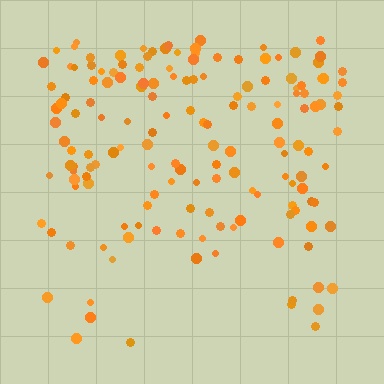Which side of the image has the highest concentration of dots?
The top.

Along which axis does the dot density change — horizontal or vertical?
Vertical.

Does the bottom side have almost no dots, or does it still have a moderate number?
Still a moderate number, just noticeably fewer than the top.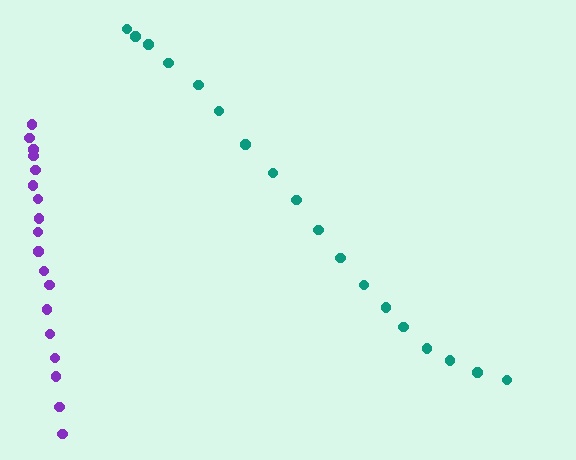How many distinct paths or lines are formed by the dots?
There are 2 distinct paths.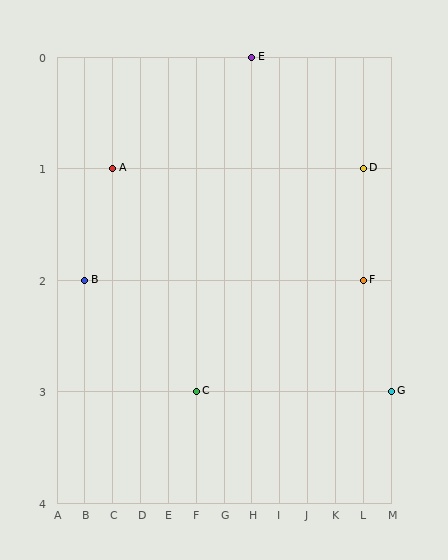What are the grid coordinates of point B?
Point B is at grid coordinates (B, 2).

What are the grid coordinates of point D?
Point D is at grid coordinates (L, 1).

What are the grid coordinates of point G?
Point G is at grid coordinates (M, 3).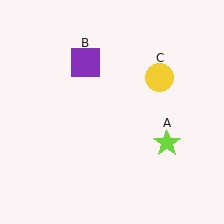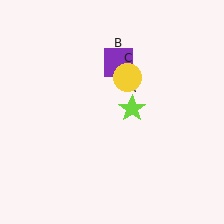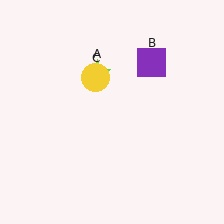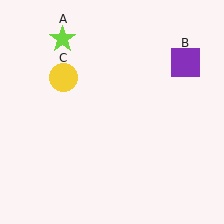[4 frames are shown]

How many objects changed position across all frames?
3 objects changed position: lime star (object A), purple square (object B), yellow circle (object C).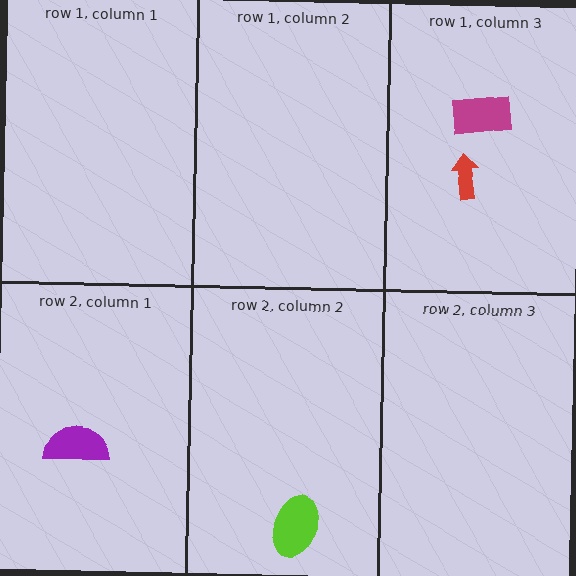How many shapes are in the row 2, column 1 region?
1.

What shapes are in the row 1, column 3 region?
The red arrow, the magenta rectangle.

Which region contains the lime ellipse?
The row 2, column 2 region.